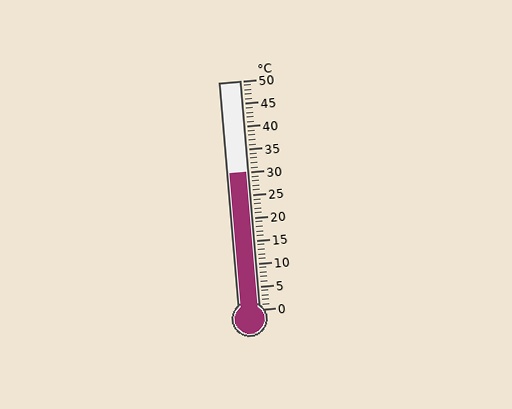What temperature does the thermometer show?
The thermometer shows approximately 30°C.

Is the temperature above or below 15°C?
The temperature is above 15°C.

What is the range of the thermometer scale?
The thermometer scale ranges from 0°C to 50°C.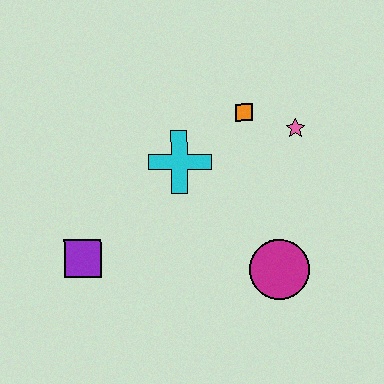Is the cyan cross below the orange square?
Yes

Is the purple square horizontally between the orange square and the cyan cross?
No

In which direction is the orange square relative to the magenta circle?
The orange square is above the magenta circle.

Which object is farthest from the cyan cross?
The magenta circle is farthest from the cyan cross.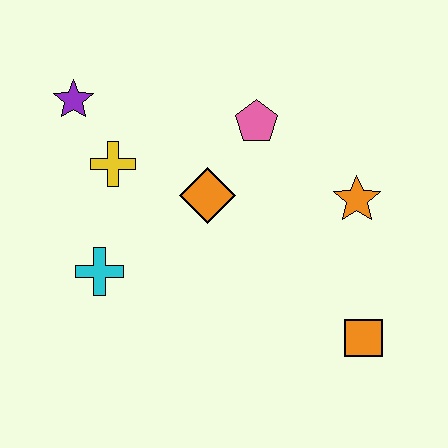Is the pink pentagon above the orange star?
Yes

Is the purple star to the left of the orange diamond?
Yes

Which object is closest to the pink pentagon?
The orange diamond is closest to the pink pentagon.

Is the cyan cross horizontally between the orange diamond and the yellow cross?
No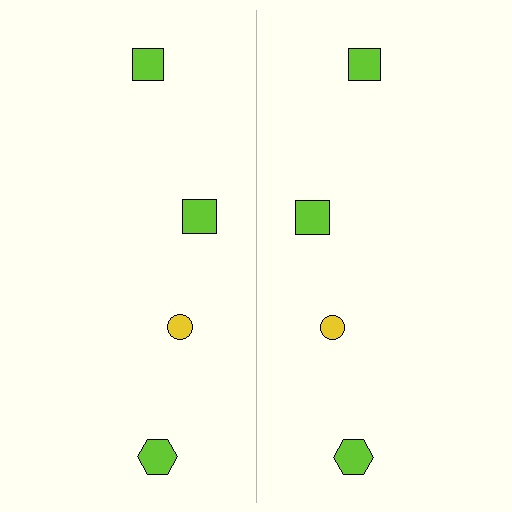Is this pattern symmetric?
Yes, this pattern has bilateral (reflection) symmetry.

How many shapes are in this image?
There are 8 shapes in this image.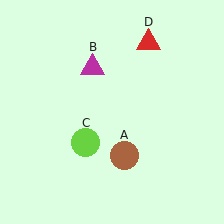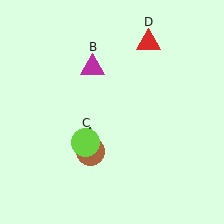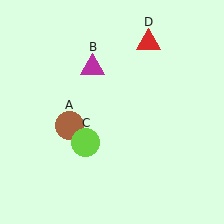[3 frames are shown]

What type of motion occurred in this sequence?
The brown circle (object A) rotated clockwise around the center of the scene.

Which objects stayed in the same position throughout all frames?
Magenta triangle (object B) and lime circle (object C) and red triangle (object D) remained stationary.